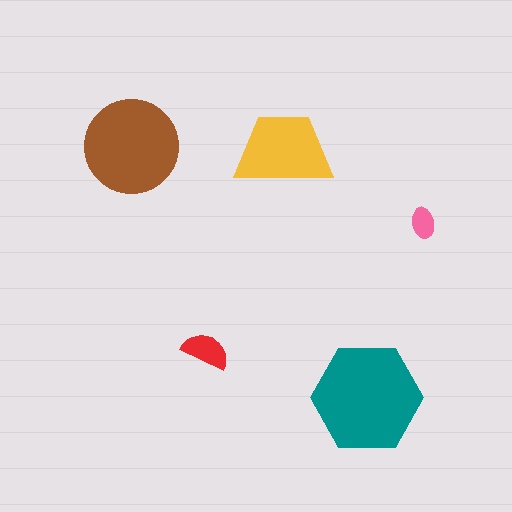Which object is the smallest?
The pink ellipse.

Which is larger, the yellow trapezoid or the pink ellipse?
The yellow trapezoid.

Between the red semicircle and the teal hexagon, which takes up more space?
The teal hexagon.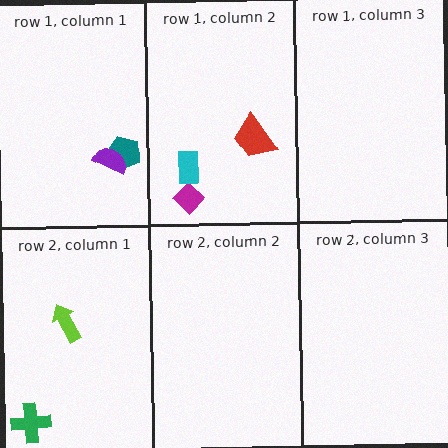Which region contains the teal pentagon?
The row 1, column 1 region.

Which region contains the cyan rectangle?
The row 1, column 2 region.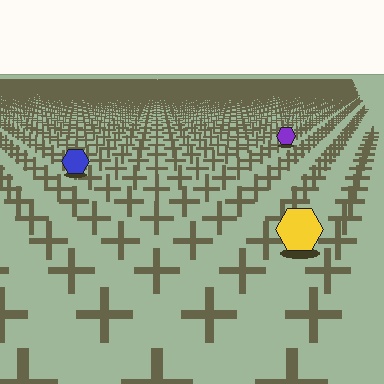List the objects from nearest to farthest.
From nearest to farthest: the yellow hexagon, the blue hexagon, the purple hexagon.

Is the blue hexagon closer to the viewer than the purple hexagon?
Yes. The blue hexagon is closer — you can tell from the texture gradient: the ground texture is coarser near it.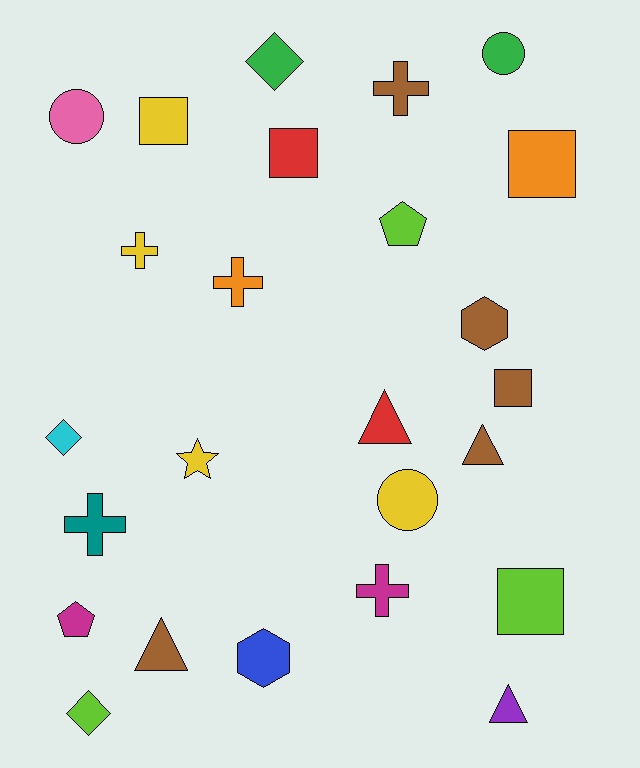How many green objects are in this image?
There are 2 green objects.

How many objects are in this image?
There are 25 objects.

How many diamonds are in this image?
There are 3 diamonds.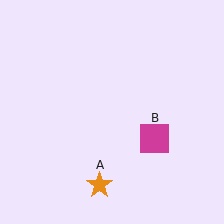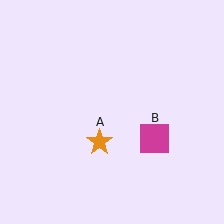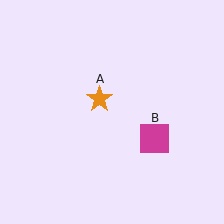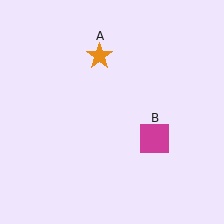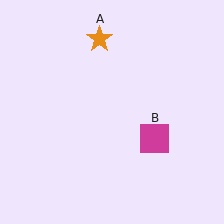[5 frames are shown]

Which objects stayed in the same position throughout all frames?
Magenta square (object B) remained stationary.